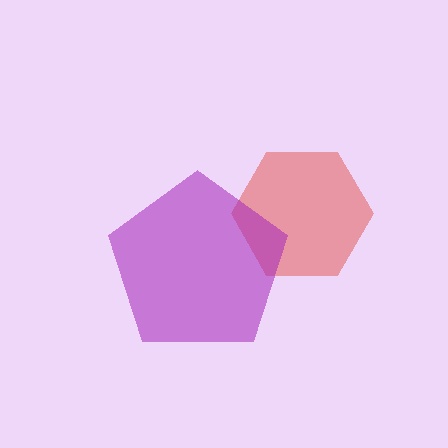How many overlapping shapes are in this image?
There are 2 overlapping shapes in the image.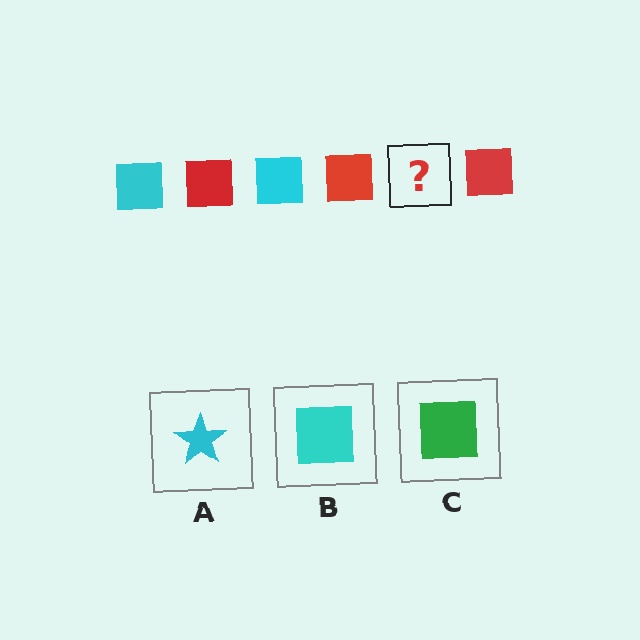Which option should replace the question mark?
Option B.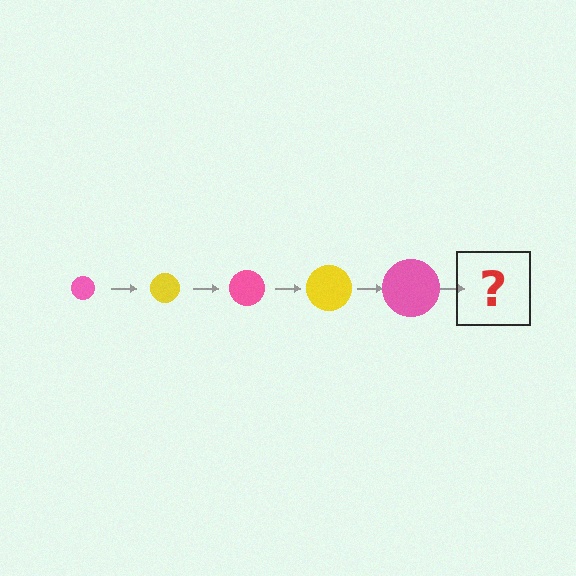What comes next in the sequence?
The next element should be a yellow circle, larger than the previous one.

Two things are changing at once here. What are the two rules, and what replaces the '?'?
The two rules are that the circle grows larger each step and the color cycles through pink and yellow. The '?' should be a yellow circle, larger than the previous one.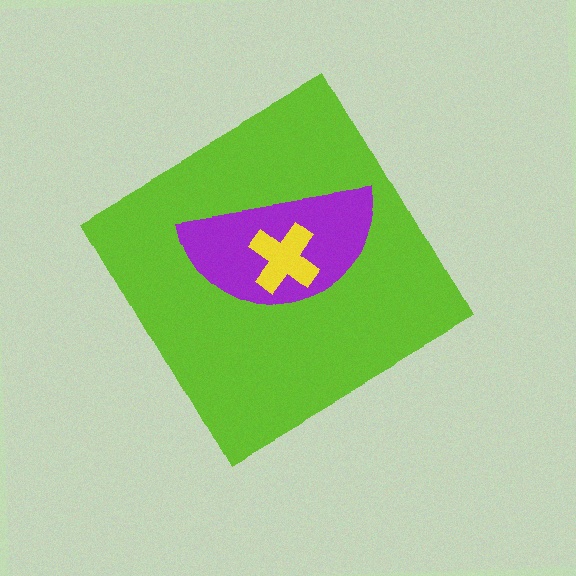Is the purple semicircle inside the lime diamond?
Yes.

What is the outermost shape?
The lime diamond.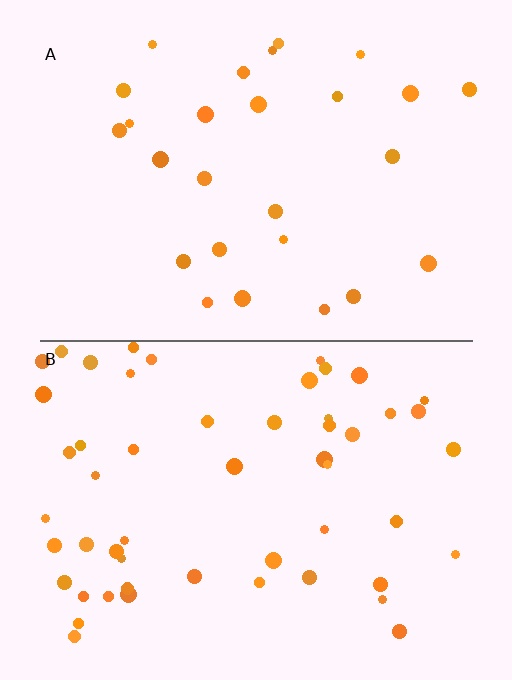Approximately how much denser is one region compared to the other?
Approximately 2.0× — region B over region A.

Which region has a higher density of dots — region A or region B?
B (the bottom).